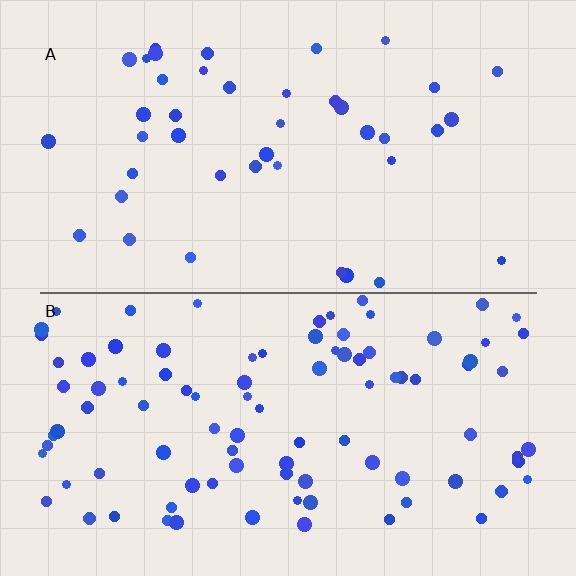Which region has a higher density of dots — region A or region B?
B (the bottom).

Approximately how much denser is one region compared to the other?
Approximately 2.3× — region B over region A.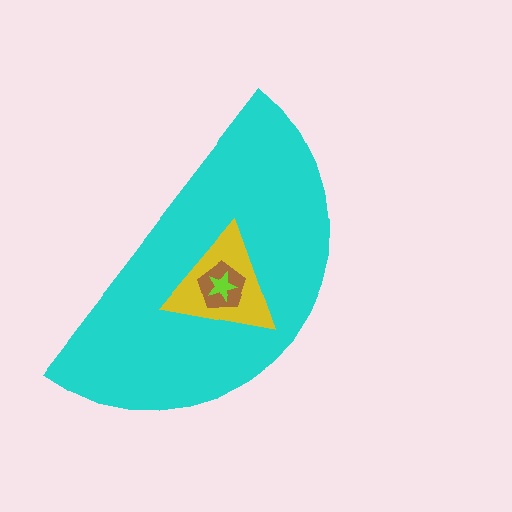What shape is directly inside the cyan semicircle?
The yellow triangle.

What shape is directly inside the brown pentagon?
The lime star.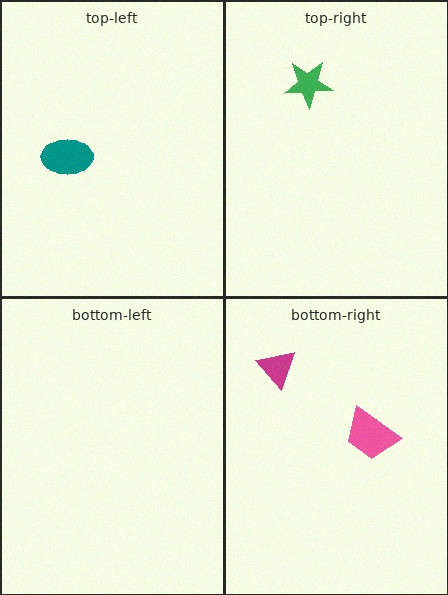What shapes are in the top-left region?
The teal ellipse.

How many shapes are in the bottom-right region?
2.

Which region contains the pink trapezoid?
The bottom-right region.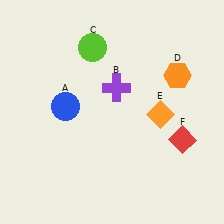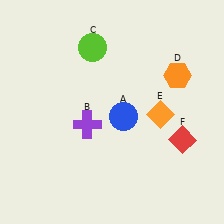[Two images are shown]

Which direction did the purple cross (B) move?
The purple cross (B) moved down.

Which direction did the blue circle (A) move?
The blue circle (A) moved right.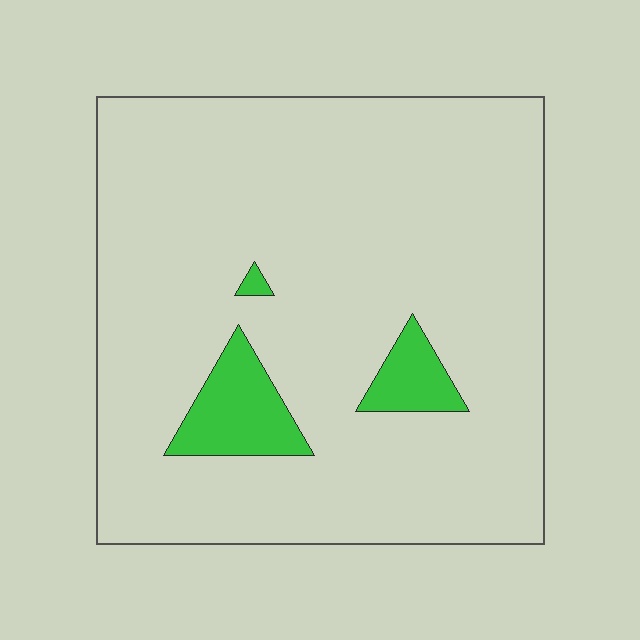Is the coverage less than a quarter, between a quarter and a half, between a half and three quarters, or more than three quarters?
Less than a quarter.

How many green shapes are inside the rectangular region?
3.